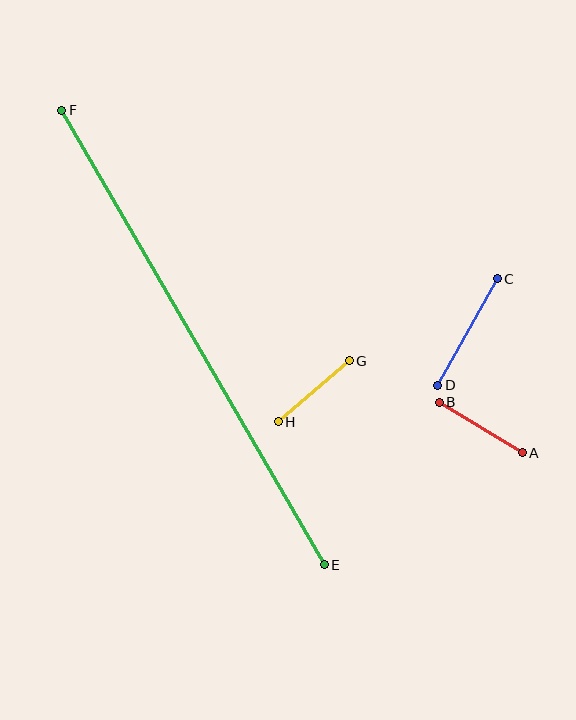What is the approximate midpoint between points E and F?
The midpoint is at approximately (193, 337) pixels.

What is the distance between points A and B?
The distance is approximately 97 pixels.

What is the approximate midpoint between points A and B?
The midpoint is at approximately (481, 428) pixels.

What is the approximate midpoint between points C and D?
The midpoint is at approximately (467, 332) pixels.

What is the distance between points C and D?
The distance is approximately 122 pixels.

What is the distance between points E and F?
The distance is approximately 525 pixels.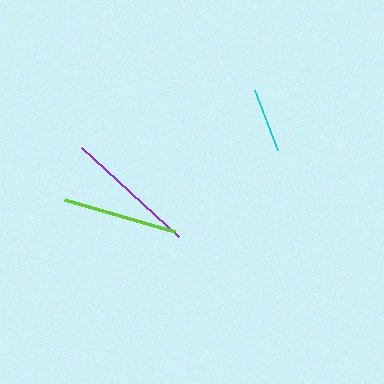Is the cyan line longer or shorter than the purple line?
The purple line is longer than the cyan line.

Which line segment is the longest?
The purple line is the longest at approximately 132 pixels.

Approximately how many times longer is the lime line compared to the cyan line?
The lime line is approximately 1.8 times the length of the cyan line.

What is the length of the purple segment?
The purple segment is approximately 132 pixels long.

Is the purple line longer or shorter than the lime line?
The purple line is longer than the lime line.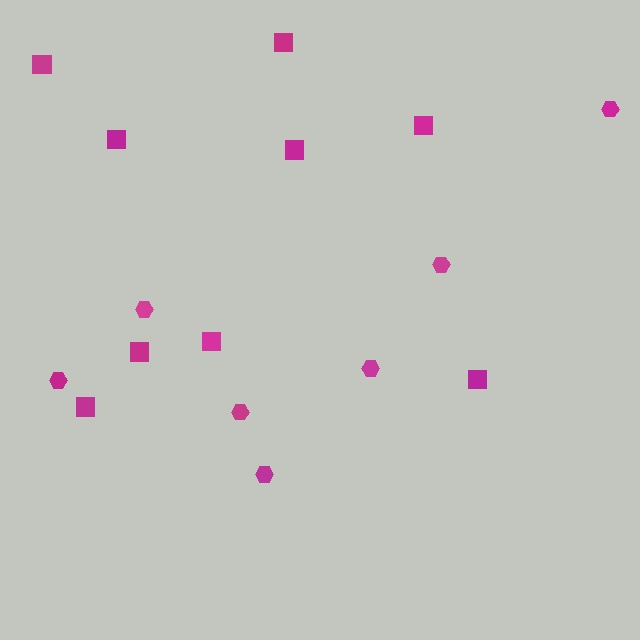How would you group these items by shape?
There are 2 groups: one group of hexagons (7) and one group of squares (9).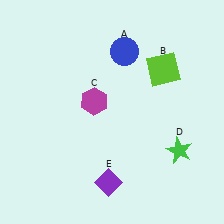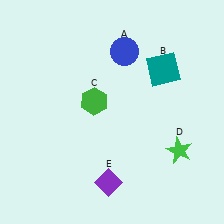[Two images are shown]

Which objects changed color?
B changed from lime to teal. C changed from magenta to green.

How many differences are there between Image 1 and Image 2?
There are 2 differences between the two images.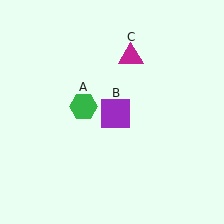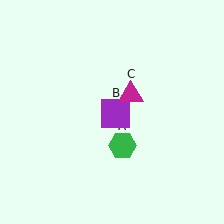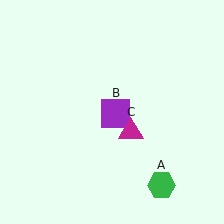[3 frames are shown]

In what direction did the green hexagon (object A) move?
The green hexagon (object A) moved down and to the right.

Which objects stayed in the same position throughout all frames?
Purple square (object B) remained stationary.